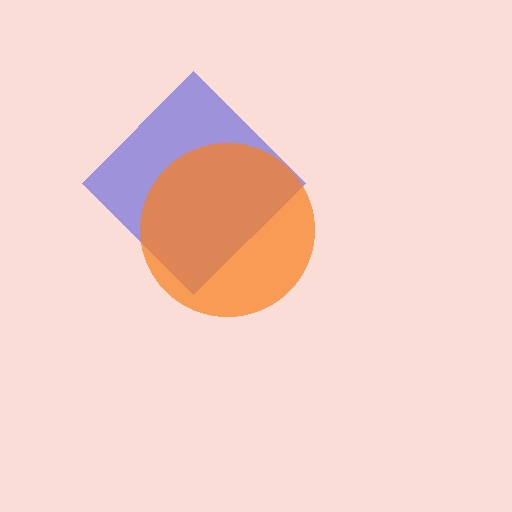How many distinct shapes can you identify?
There are 2 distinct shapes: a blue diamond, an orange circle.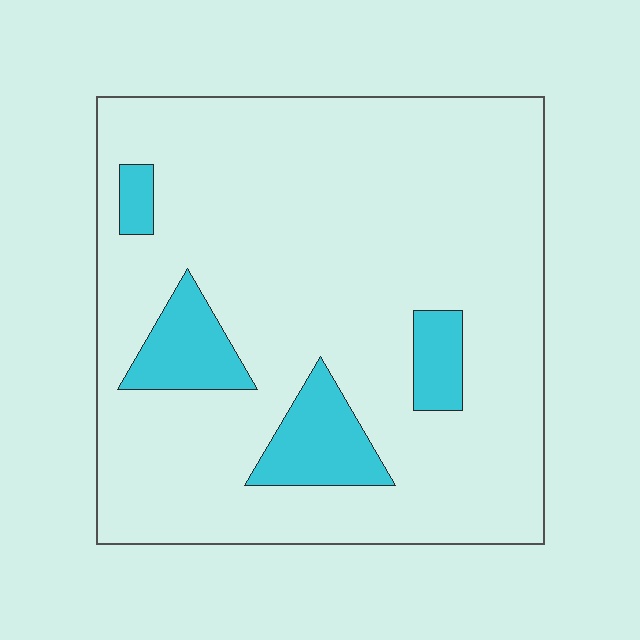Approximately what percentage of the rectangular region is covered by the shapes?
Approximately 15%.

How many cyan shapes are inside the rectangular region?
4.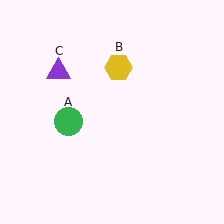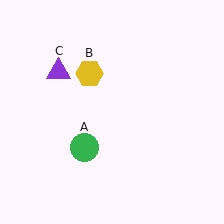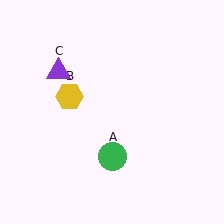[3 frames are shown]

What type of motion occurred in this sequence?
The green circle (object A), yellow hexagon (object B) rotated counterclockwise around the center of the scene.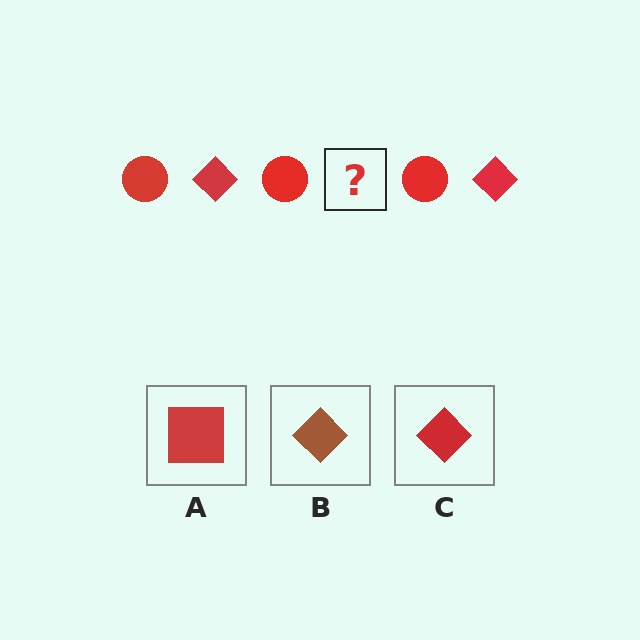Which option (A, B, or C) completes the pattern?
C.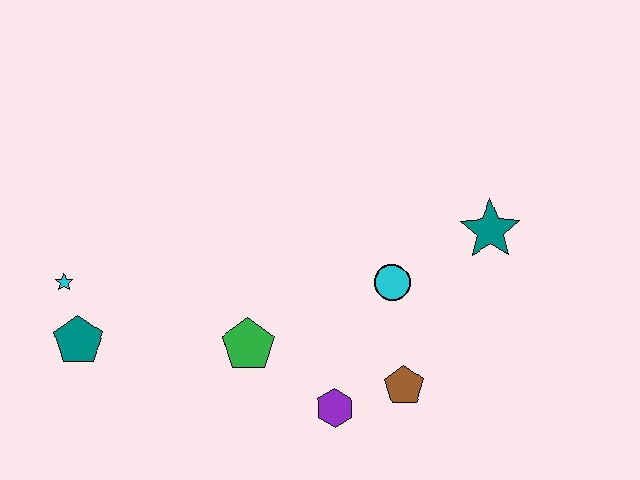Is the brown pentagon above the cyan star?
No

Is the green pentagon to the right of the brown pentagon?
No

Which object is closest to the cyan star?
The teal pentagon is closest to the cyan star.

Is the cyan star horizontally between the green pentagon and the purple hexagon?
No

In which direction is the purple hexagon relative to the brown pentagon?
The purple hexagon is to the left of the brown pentagon.